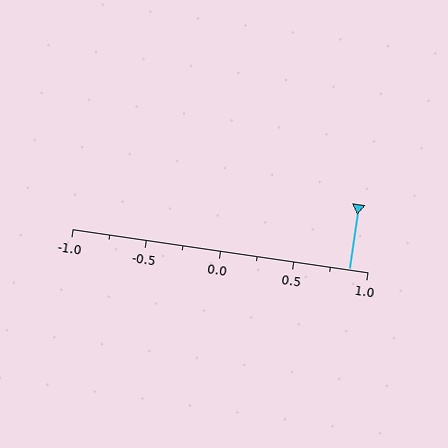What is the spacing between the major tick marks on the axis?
The major ticks are spaced 0.5 apart.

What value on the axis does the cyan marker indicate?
The marker indicates approximately 0.88.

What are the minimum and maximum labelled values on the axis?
The axis runs from -1.0 to 1.0.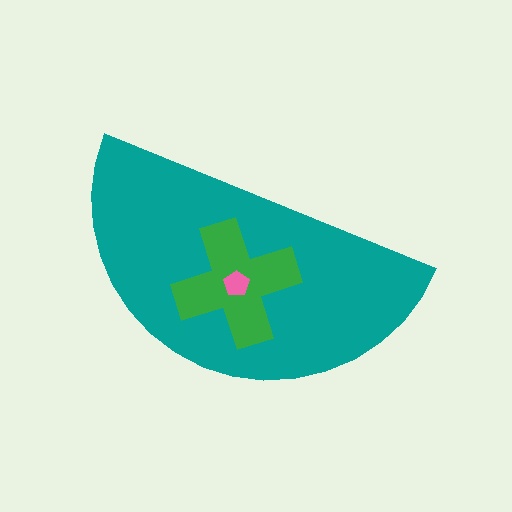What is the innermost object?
The pink pentagon.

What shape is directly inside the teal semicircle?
The green cross.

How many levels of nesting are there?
3.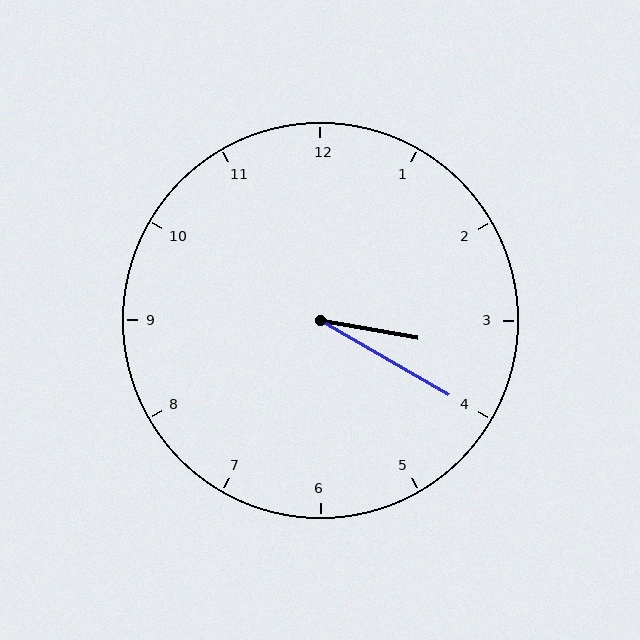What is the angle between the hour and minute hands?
Approximately 20 degrees.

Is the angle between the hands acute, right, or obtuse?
It is acute.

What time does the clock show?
3:20.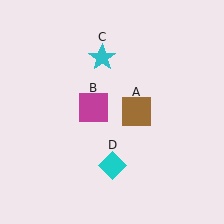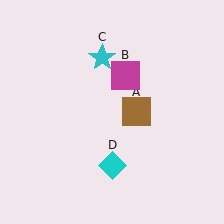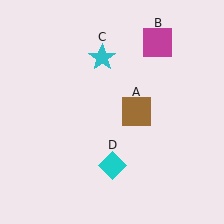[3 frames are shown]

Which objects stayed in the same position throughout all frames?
Brown square (object A) and cyan star (object C) and cyan diamond (object D) remained stationary.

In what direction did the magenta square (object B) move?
The magenta square (object B) moved up and to the right.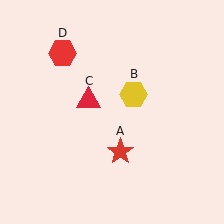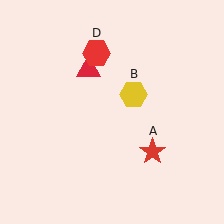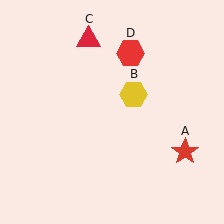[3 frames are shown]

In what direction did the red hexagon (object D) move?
The red hexagon (object D) moved right.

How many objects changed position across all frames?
3 objects changed position: red star (object A), red triangle (object C), red hexagon (object D).